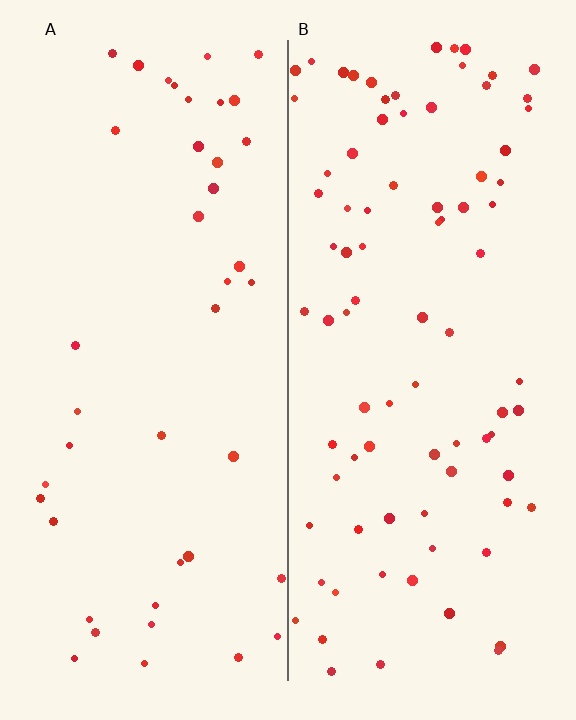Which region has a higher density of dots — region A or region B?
B (the right).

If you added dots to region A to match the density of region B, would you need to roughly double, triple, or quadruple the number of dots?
Approximately double.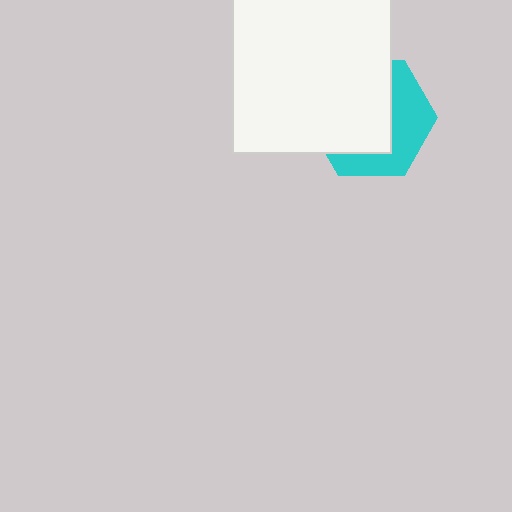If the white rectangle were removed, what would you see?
You would see the complete cyan hexagon.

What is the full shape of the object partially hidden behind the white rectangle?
The partially hidden object is a cyan hexagon.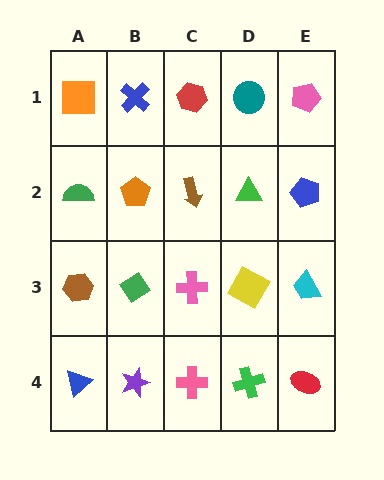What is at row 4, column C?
A pink cross.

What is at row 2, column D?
A green triangle.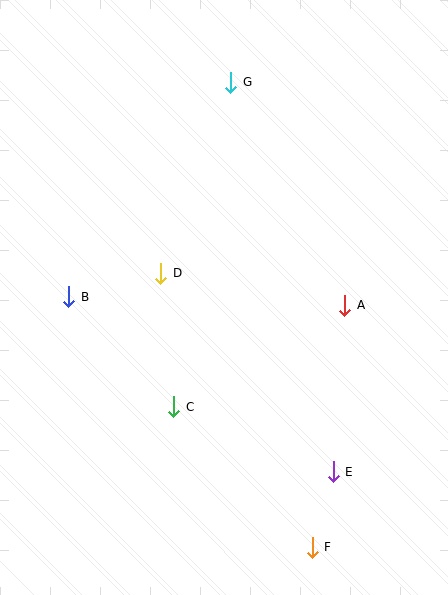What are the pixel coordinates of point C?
Point C is at (174, 407).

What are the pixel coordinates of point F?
Point F is at (312, 547).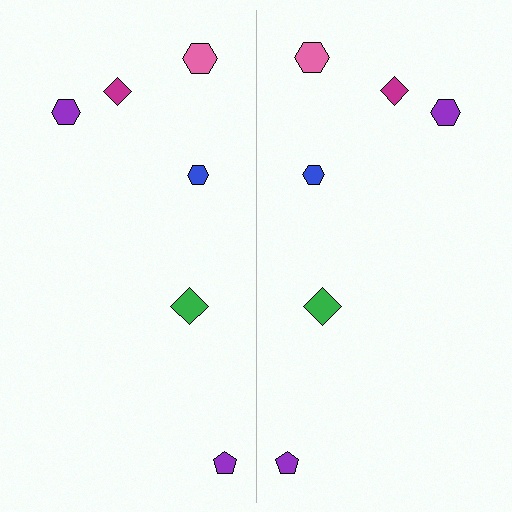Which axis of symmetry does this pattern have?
The pattern has a vertical axis of symmetry running through the center of the image.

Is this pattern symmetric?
Yes, this pattern has bilateral (reflection) symmetry.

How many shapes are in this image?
There are 12 shapes in this image.